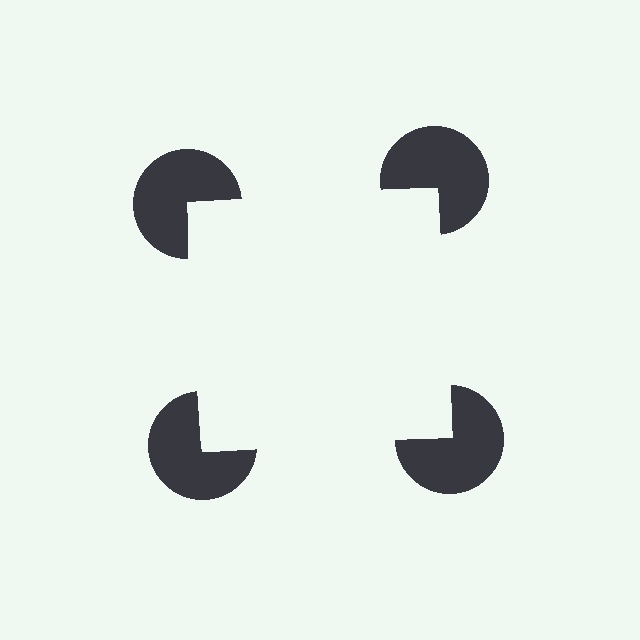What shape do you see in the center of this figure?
An illusory square — its edges are inferred from the aligned wedge cuts in the pac-man discs, not physically drawn.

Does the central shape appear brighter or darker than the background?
It typically appears slightly brighter than the background, even though no actual brightness change is drawn.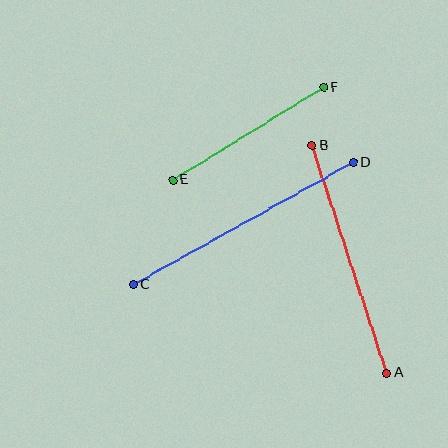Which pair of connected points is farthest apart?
Points C and D are farthest apart.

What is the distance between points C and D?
The distance is approximately 251 pixels.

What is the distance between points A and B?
The distance is approximately 240 pixels.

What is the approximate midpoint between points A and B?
The midpoint is at approximately (350, 259) pixels.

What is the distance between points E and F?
The distance is approximately 177 pixels.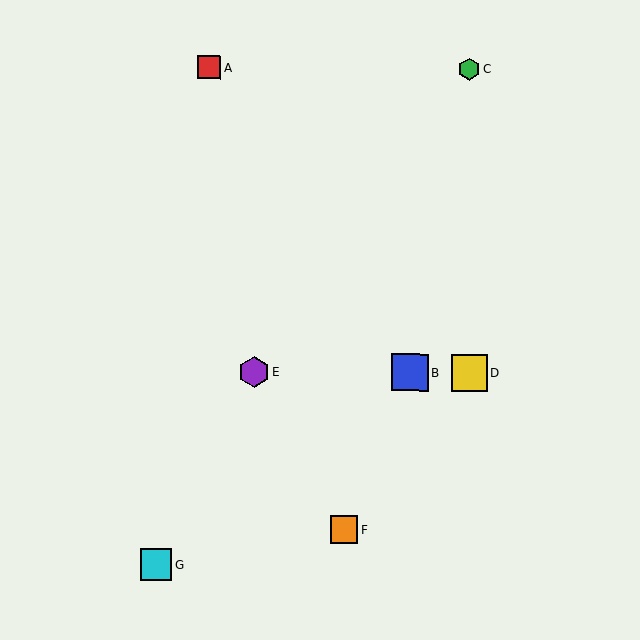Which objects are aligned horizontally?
Objects B, D, E are aligned horizontally.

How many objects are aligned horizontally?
3 objects (B, D, E) are aligned horizontally.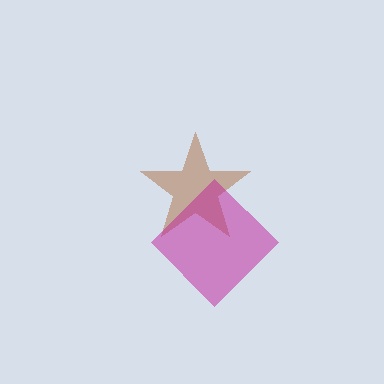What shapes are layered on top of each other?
The layered shapes are: a brown star, a magenta diamond.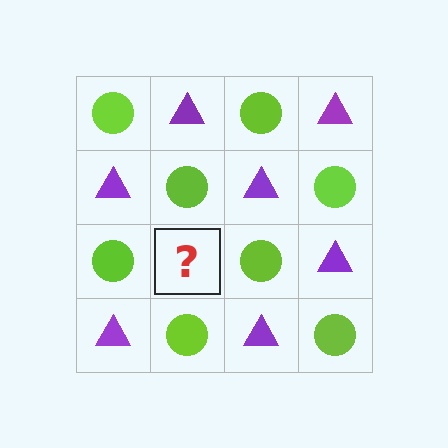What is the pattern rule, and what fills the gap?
The rule is that it alternates lime circle and purple triangle in a checkerboard pattern. The gap should be filled with a purple triangle.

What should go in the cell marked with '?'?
The missing cell should contain a purple triangle.